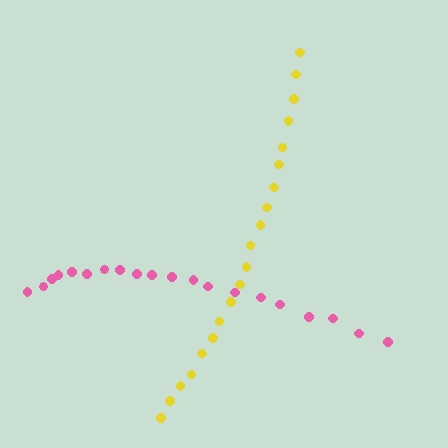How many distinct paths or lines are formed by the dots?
There are 2 distinct paths.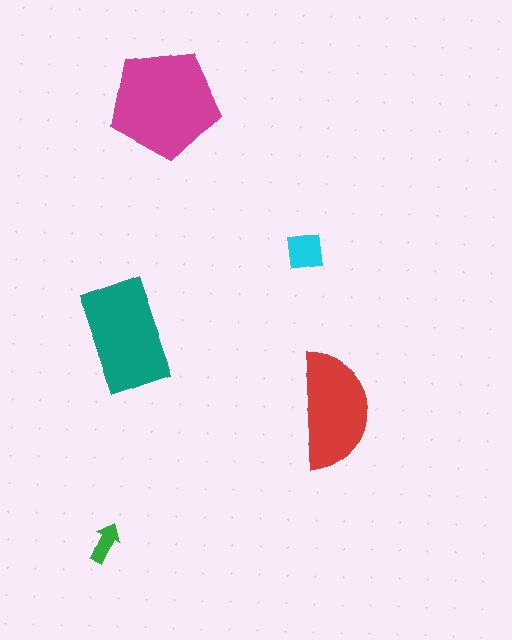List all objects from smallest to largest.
The green arrow, the cyan square, the red semicircle, the teal rectangle, the magenta pentagon.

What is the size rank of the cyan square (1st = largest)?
4th.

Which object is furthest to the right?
The red semicircle is rightmost.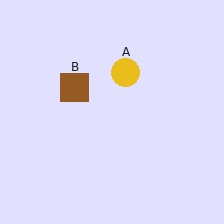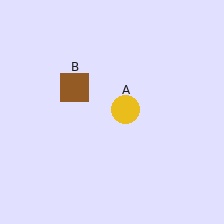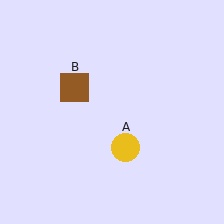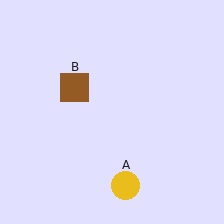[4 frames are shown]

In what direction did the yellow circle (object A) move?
The yellow circle (object A) moved down.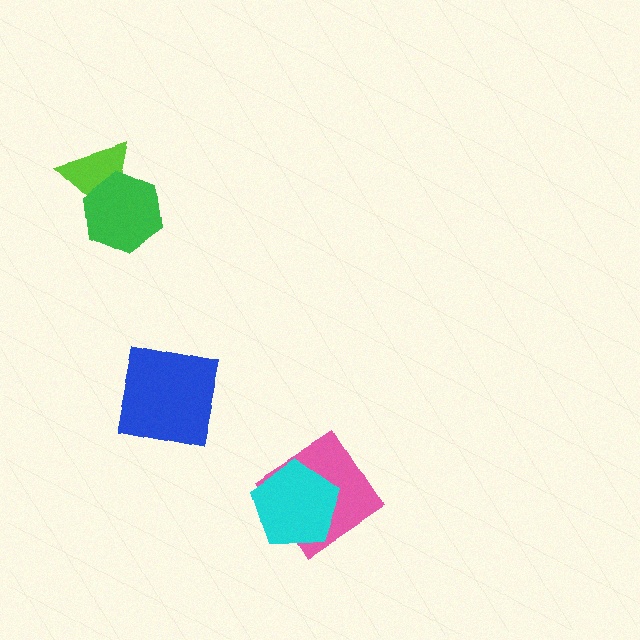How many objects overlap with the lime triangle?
1 object overlaps with the lime triangle.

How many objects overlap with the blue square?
0 objects overlap with the blue square.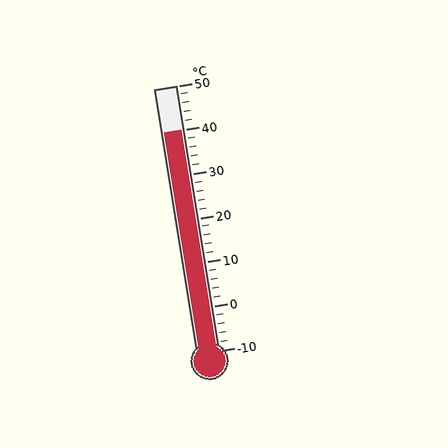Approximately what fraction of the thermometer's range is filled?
The thermometer is filled to approximately 85% of its range.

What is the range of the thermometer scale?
The thermometer scale ranges from -10°C to 50°C.